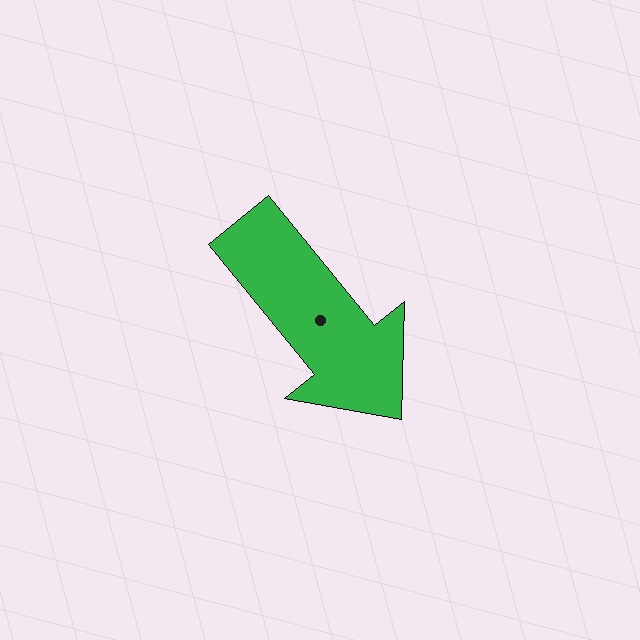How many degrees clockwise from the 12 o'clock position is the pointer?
Approximately 141 degrees.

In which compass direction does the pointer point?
Southeast.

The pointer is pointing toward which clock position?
Roughly 5 o'clock.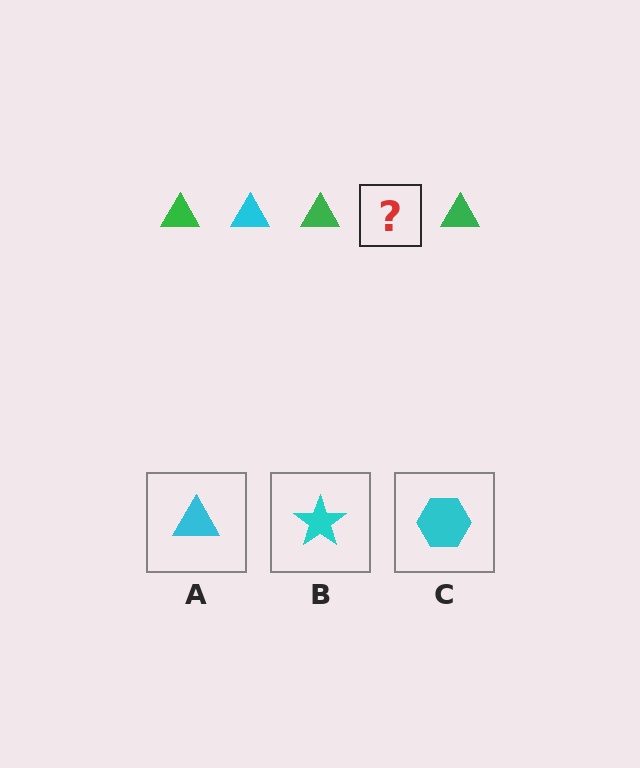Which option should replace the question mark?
Option A.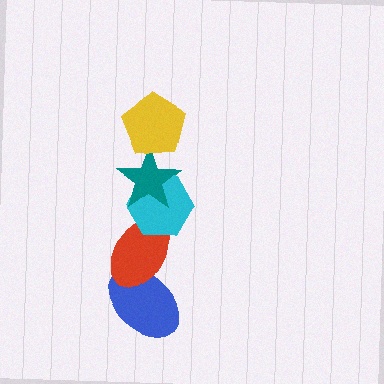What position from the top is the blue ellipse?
The blue ellipse is 5th from the top.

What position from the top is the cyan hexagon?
The cyan hexagon is 3rd from the top.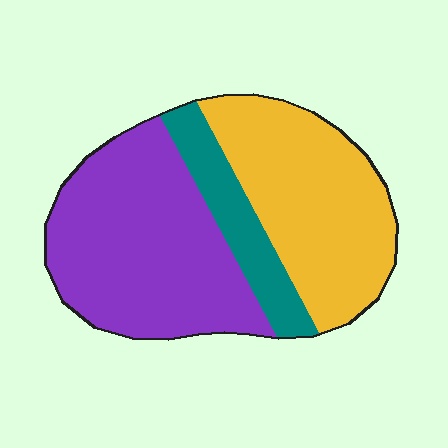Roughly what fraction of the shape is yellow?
Yellow takes up about three eighths (3/8) of the shape.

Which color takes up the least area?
Teal, at roughly 15%.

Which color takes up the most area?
Purple, at roughly 45%.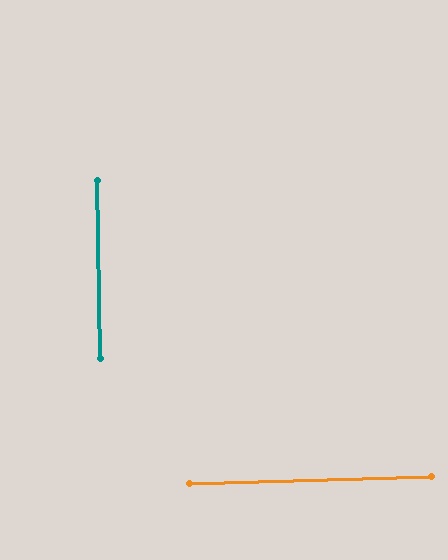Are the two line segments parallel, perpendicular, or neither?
Perpendicular — they meet at approximately 89°.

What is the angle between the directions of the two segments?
Approximately 89 degrees.